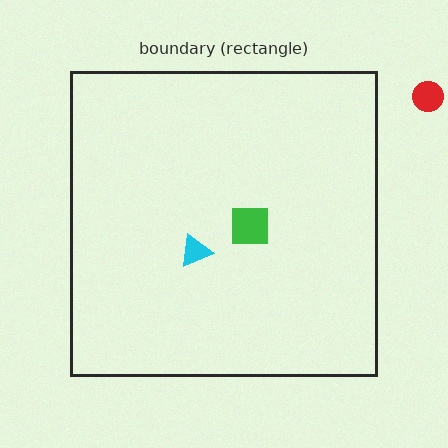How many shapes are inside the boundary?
2 inside, 1 outside.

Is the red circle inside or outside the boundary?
Outside.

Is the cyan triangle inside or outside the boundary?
Inside.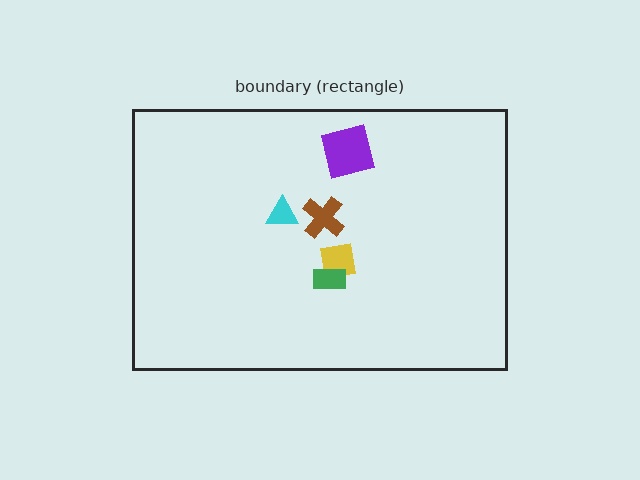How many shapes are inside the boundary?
5 inside, 0 outside.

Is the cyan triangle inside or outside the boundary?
Inside.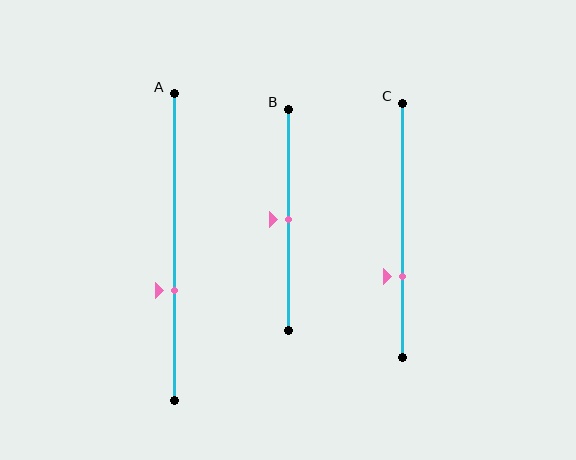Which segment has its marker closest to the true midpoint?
Segment B has its marker closest to the true midpoint.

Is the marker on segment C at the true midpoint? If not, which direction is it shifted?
No, the marker on segment C is shifted downward by about 18% of the segment length.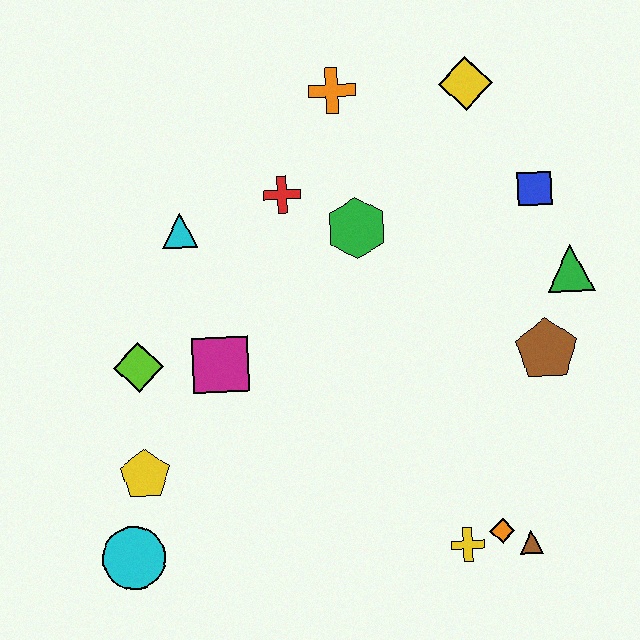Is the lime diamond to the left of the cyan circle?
No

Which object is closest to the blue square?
The green triangle is closest to the blue square.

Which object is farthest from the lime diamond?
The green triangle is farthest from the lime diamond.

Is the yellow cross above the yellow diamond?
No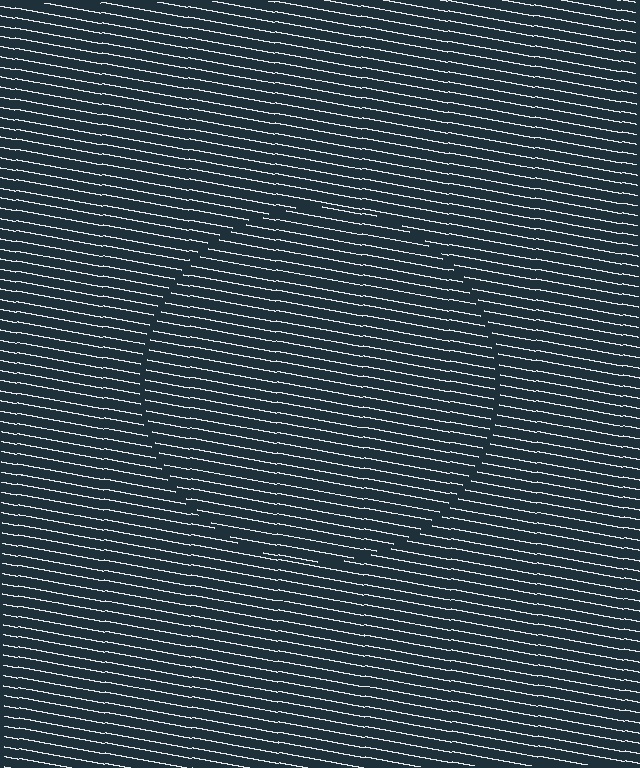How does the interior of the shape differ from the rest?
The interior of the shape contains the same grating, shifted by half a period — the contour is defined by the phase discontinuity where line-ends from the inner and outer gratings abut.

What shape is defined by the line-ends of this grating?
An illusory circle. The interior of the shape contains the same grating, shifted by half a period — the contour is defined by the phase discontinuity where line-ends from the inner and outer gratings abut.